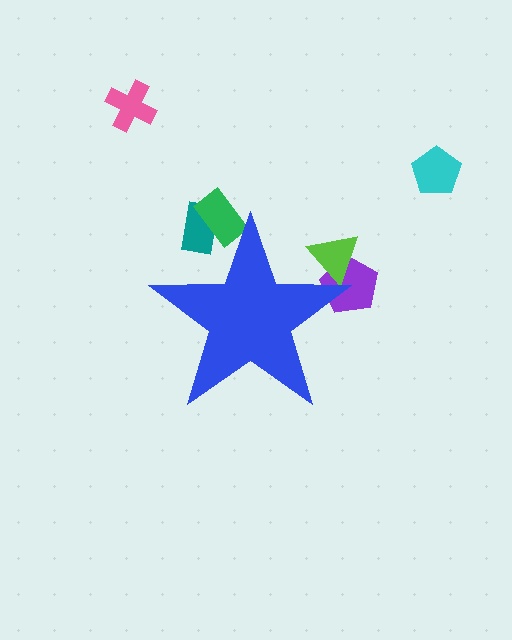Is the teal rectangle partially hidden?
Yes, the teal rectangle is partially hidden behind the blue star.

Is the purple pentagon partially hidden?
Yes, the purple pentagon is partially hidden behind the blue star.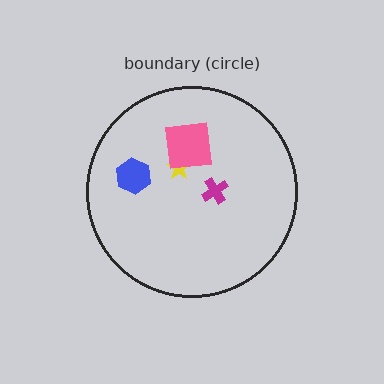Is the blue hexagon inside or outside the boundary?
Inside.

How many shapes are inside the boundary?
4 inside, 0 outside.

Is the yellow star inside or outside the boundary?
Inside.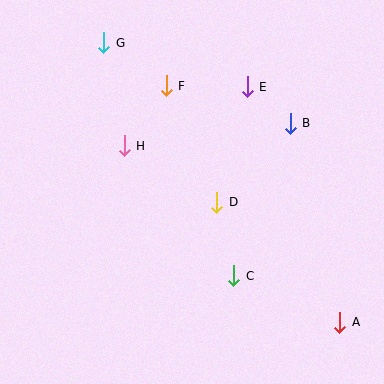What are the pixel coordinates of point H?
Point H is at (124, 146).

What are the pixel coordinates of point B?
Point B is at (290, 123).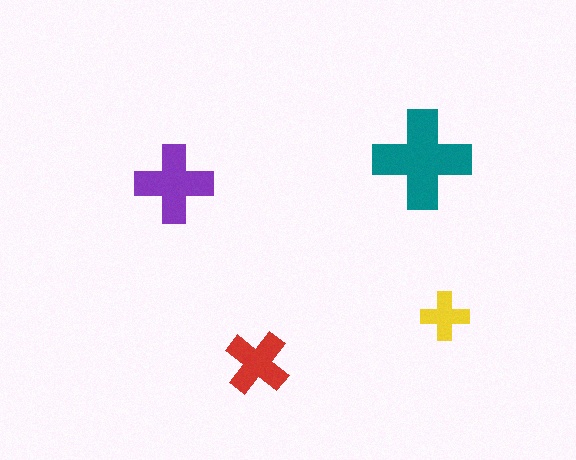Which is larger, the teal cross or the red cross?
The teal one.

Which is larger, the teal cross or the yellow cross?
The teal one.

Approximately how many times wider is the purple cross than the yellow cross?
About 1.5 times wider.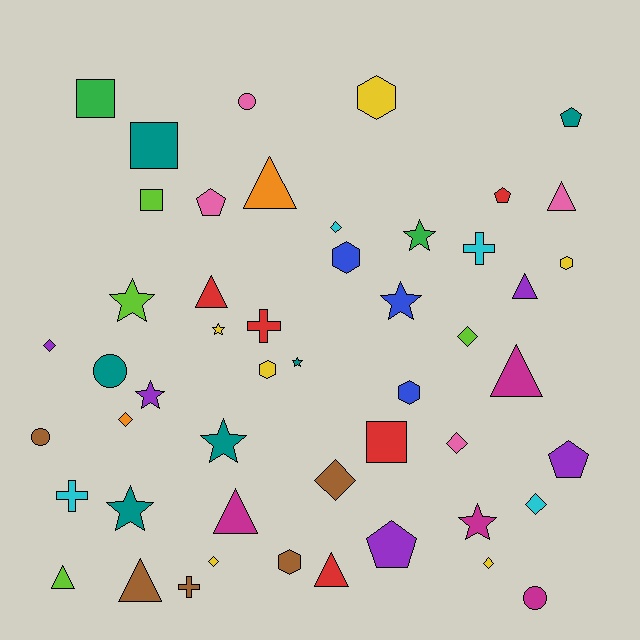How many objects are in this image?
There are 50 objects.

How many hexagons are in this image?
There are 6 hexagons.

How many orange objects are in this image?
There are 2 orange objects.